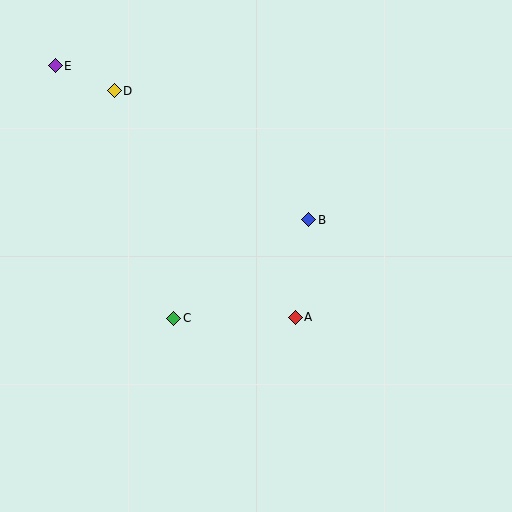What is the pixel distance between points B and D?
The distance between B and D is 234 pixels.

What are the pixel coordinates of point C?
Point C is at (174, 318).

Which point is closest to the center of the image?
Point B at (309, 220) is closest to the center.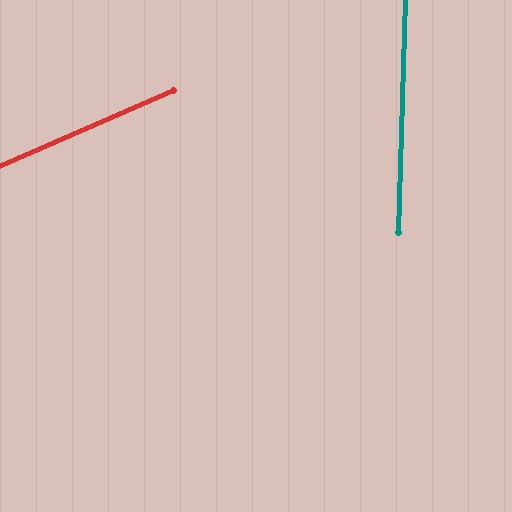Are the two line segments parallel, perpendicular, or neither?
Neither parallel nor perpendicular — they differ by about 65°.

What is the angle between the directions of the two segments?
Approximately 65 degrees.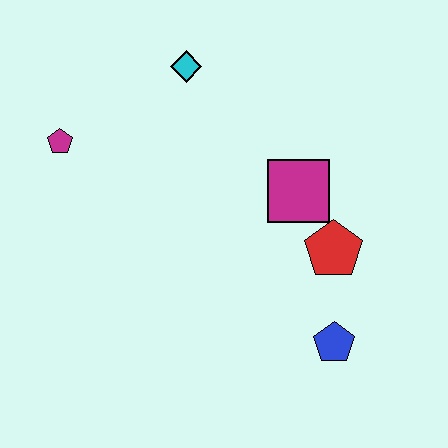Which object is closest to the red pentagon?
The magenta square is closest to the red pentagon.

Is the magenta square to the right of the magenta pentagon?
Yes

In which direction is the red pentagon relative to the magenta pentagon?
The red pentagon is to the right of the magenta pentagon.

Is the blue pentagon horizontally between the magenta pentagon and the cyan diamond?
No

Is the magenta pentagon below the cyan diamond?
Yes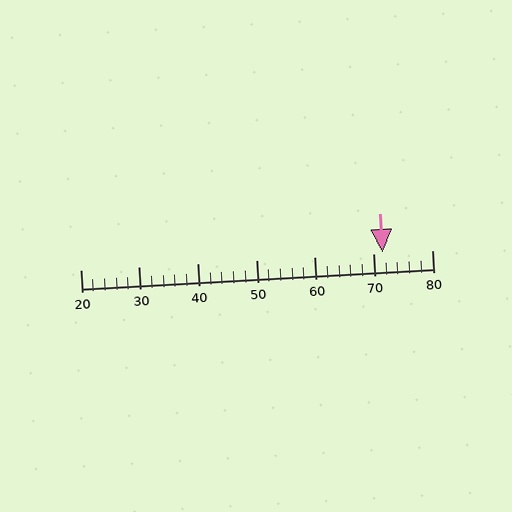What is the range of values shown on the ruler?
The ruler shows values from 20 to 80.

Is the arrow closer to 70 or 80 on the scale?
The arrow is closer to 70.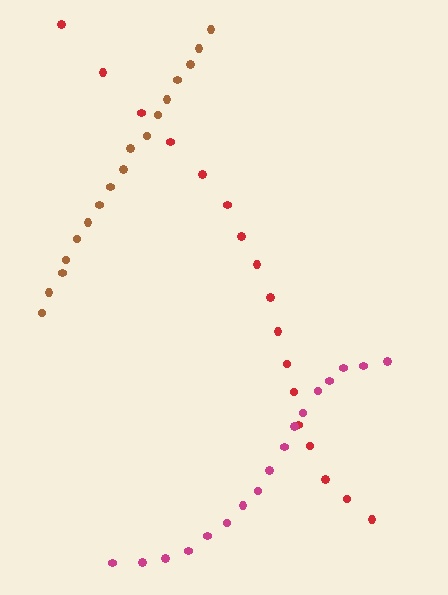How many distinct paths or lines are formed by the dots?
There are 3 distinct paths.